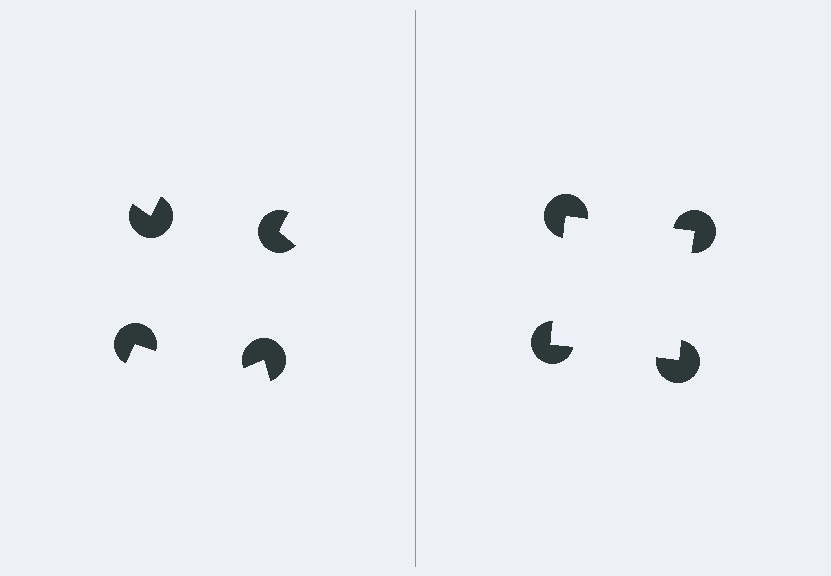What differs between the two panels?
The pac-man discs are positioned identically on both sides; only the wedge orientations differ. On the right they align to a square; on the left they are misaligned.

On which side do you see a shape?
An illusory square appears on the right side. On the left side the wedge cuts are rotated, so no coherent shape forms.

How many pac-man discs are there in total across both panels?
8 — 4 on each side.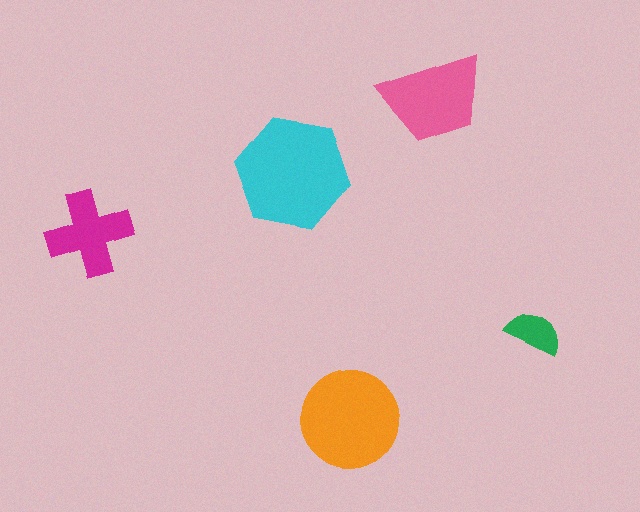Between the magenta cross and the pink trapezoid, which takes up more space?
The pink trapezoid.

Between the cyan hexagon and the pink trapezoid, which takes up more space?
The cyan hexagon.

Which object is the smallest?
The green semicircle.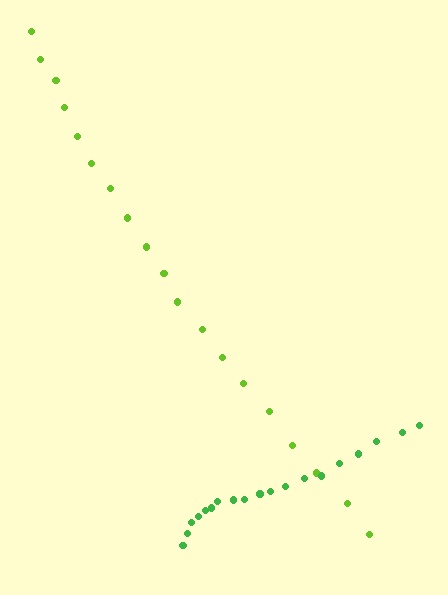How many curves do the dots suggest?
There are 2 distinct paths.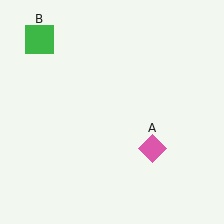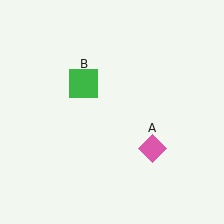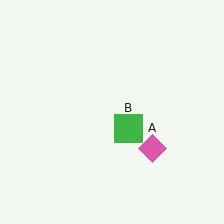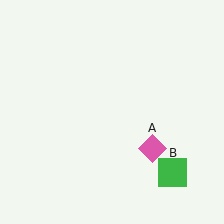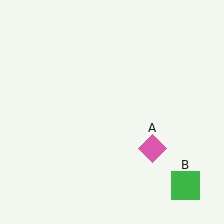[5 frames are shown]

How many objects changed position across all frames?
1 object changed position: green square (object B).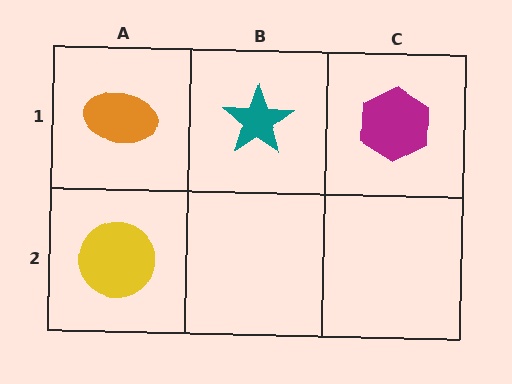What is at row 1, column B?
A teal star.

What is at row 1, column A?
An orange ellipse.